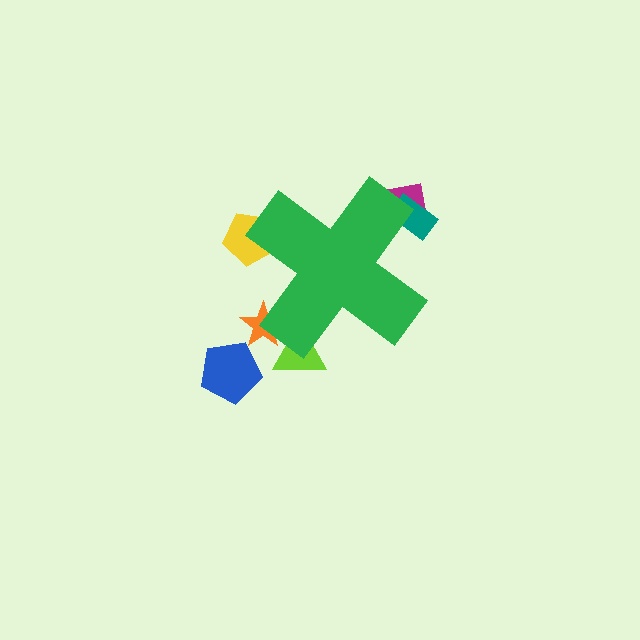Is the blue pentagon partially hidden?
No, the blue pentagon is fully visible.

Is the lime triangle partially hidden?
Yes, the lime triangle is partially hidden behind the green cross.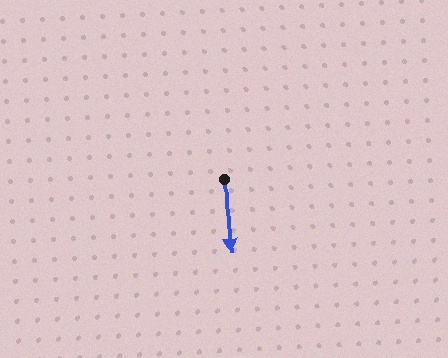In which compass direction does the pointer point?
South.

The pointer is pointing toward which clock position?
Roughly 6 o'clock.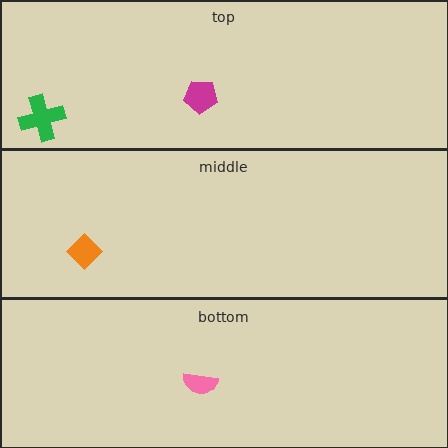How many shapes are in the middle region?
1.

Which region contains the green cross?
The top region.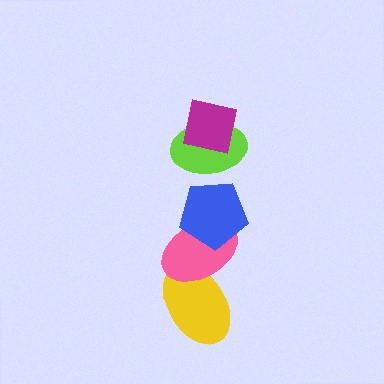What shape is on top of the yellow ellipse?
The pink ellipse is on top of the yellow ellipse.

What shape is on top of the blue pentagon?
The lime ellipse is on top of the blue pentagon.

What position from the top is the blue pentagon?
The blue pentagon is 3rd from the top.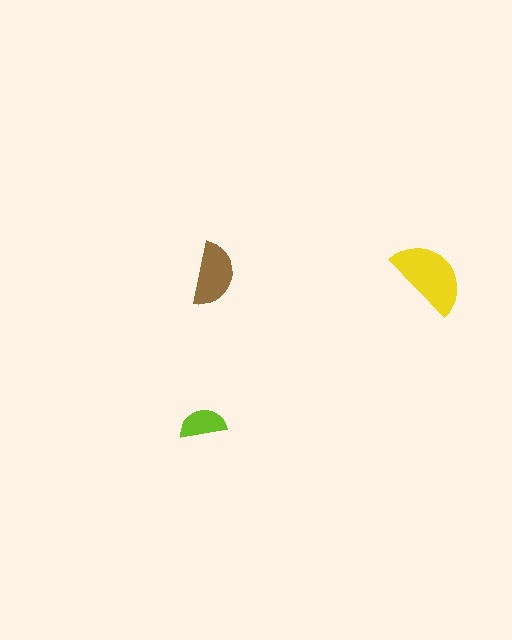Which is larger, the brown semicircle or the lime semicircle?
The brown one.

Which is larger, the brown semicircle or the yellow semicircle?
The yellow one.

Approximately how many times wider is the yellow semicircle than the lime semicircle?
About 1.5 times wider.